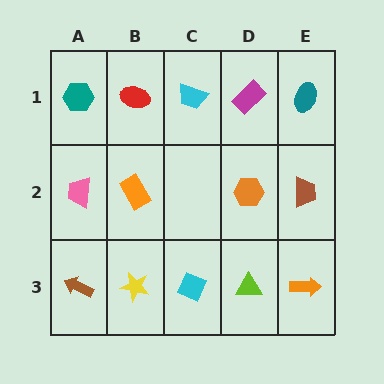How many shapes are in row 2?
4 shapes.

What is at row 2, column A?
A pink trapezoid.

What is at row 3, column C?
A cyan diamond.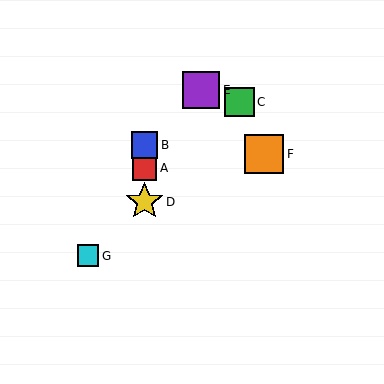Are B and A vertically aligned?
Yes, both are at x≈145.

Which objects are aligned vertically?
Objects A, B, D are aligned vertically.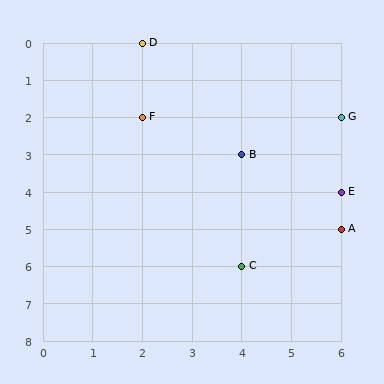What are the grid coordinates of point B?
Point B is at grid coordinates (4, 3).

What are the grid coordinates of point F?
Point F is at grid coordinates (2, 2).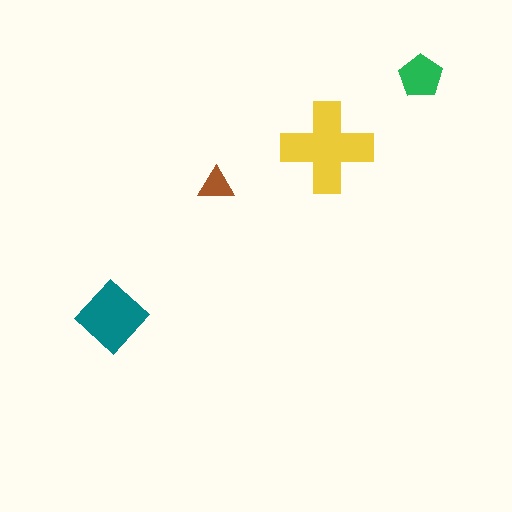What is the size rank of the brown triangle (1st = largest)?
4th.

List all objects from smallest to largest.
The brown triangle, the green pentagon, the teal diamond, the yellow cross.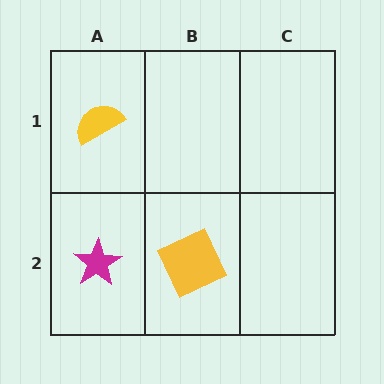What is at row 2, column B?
A yellow square.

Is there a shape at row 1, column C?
No, that cell is empty.